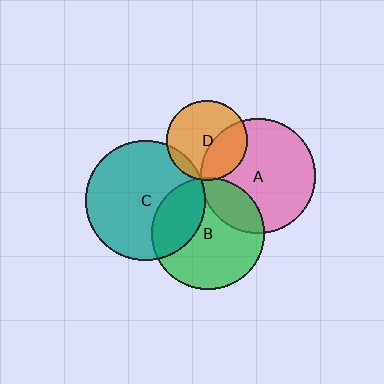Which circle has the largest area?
Circle C (teal).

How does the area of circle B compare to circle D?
Approximately 1.9 times.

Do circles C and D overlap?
Yes.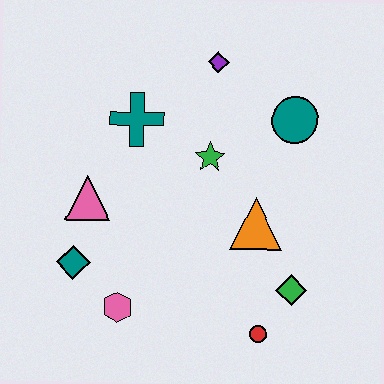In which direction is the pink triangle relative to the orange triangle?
The pink triangle is to the left of the orange triangle.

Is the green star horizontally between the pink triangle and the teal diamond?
No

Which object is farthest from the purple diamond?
The red circle is farthest from the purple diamond.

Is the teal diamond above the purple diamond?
No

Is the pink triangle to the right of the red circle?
No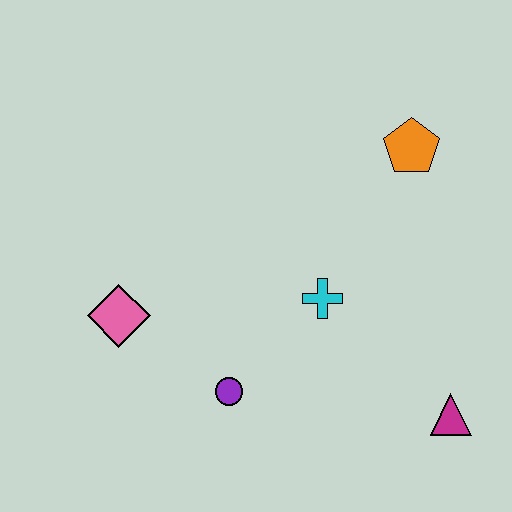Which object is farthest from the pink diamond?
The magenta triangle is farthest from the pink diamond.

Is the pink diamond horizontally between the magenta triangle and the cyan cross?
No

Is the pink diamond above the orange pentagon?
No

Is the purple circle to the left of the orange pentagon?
Yes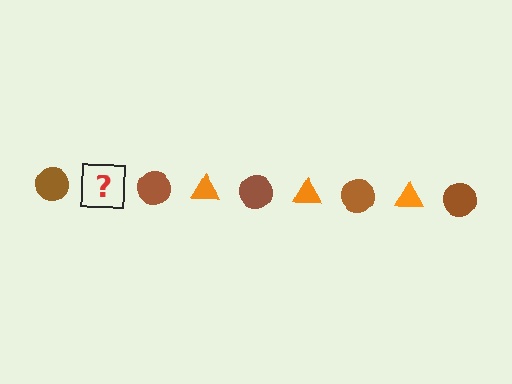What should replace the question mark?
The question mark should be replaced with an orange triangle.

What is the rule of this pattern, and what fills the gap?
The rule is that the pattern alternates between brown circle and orange triangle. The gap should be filled with an orange triangle.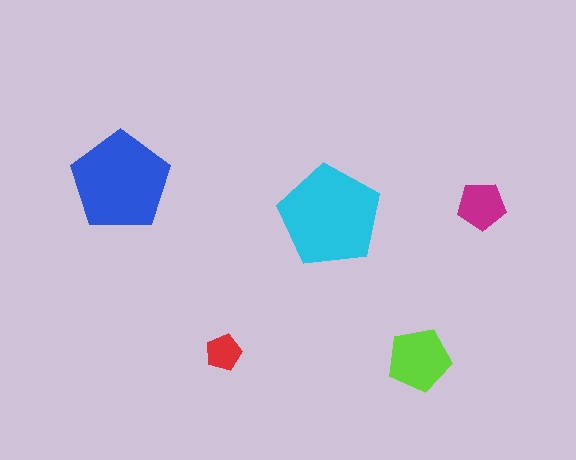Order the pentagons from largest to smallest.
the cyan one, the blue one, the lime one, the magenta one, the red one.